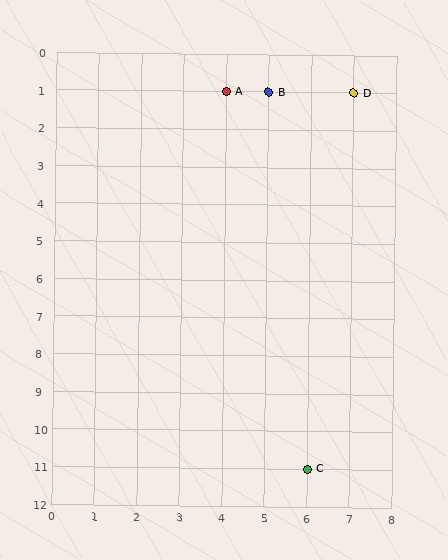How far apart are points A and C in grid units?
Points A and C are 2 columns and 10 rows apart (about 10.2 grid units diagonally).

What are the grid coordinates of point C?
Point C is at grid coordinates (6, 11).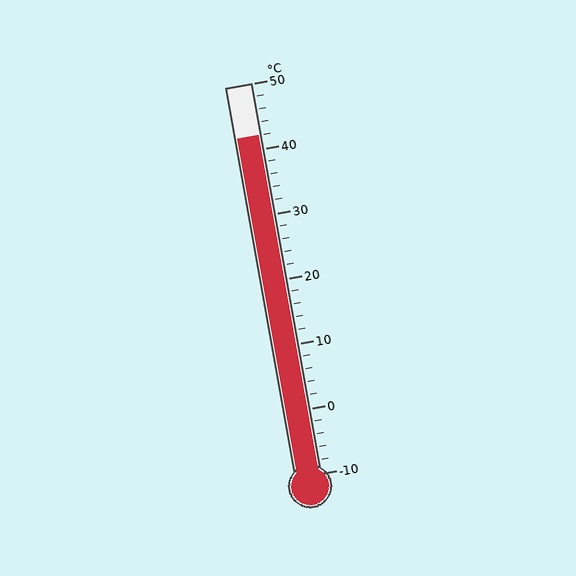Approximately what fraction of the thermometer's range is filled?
The thermometer is filled to approximately 85% of its range.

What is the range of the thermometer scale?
The thermometer scale ranges from -10°C to 50°C.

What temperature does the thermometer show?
The thermometer shows approximately 42°C.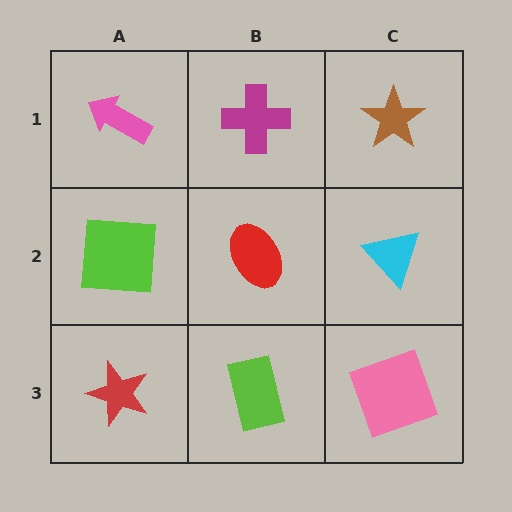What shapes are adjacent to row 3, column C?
A cyan triangle (row 2, column C), a lime rectangle (row 3, column B).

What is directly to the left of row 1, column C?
A magenta cross.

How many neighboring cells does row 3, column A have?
2.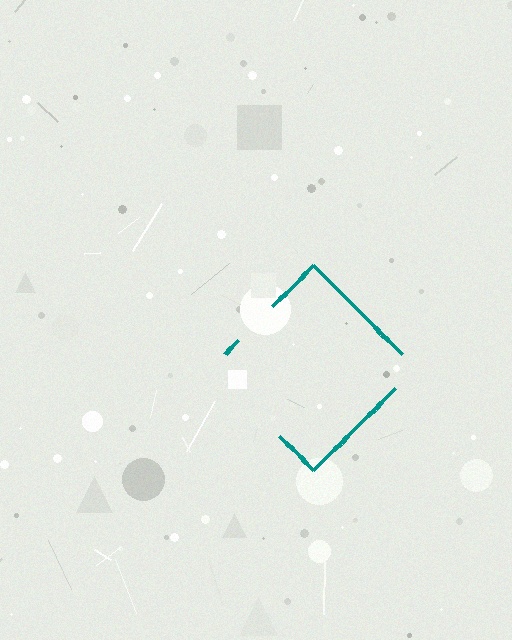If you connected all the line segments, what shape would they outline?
They would outline a diamond.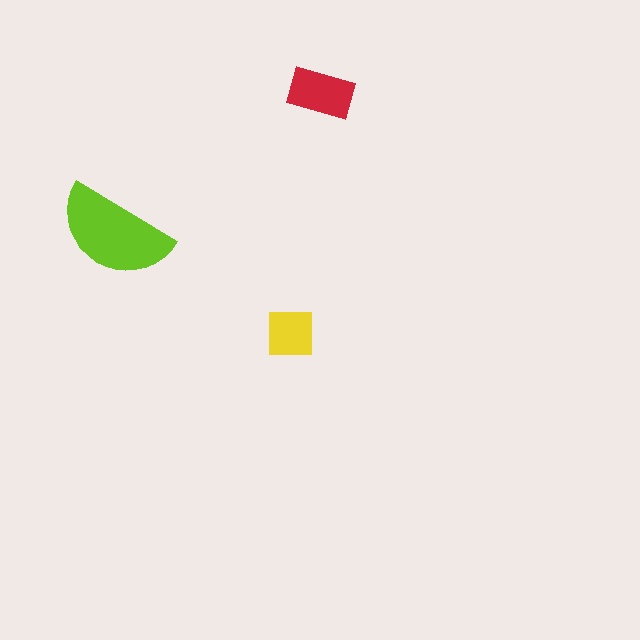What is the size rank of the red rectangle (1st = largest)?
2nd.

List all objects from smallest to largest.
The yellow square, the red rectangle, the lime semicircle.